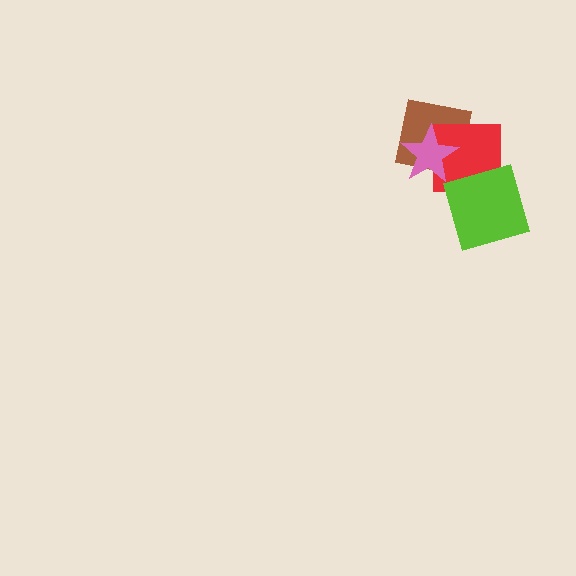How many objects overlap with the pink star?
2 objects overlap with the pink star.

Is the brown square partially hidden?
Yes, it is partially covered by another shape.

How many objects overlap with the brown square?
2 objects overlap with the brown square.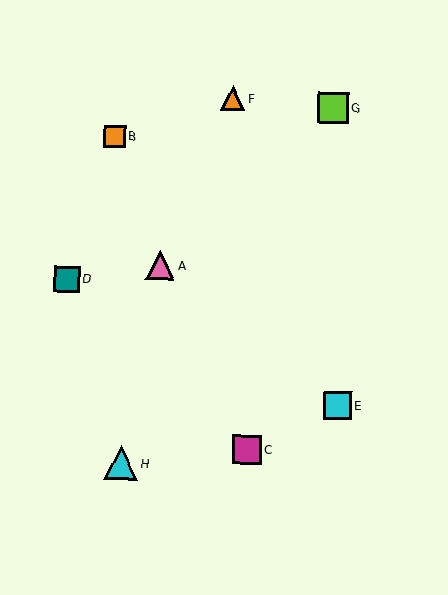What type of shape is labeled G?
Shape G is a lime square.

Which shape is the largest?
The cyan triangle (labeled H) is the largest.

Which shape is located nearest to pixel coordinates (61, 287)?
The teal square (labeled D) at (67, 279) is nearest to that location.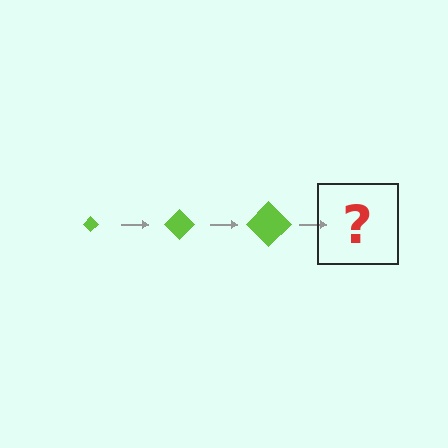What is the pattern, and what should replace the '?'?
The pattern is that the diamond gets progressively larger each step. The '?' should be a lime diamond, larger than the previous one.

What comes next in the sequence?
The next element should be a lime diamond, larger than the previous one.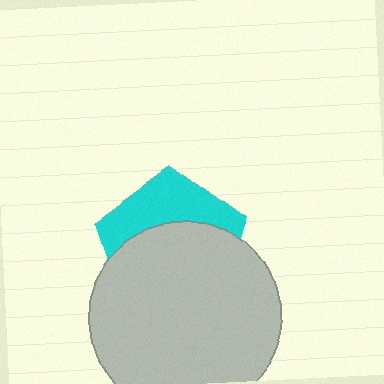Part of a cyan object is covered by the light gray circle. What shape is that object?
It is a pentagon.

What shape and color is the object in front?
The object in front is a light gray circle.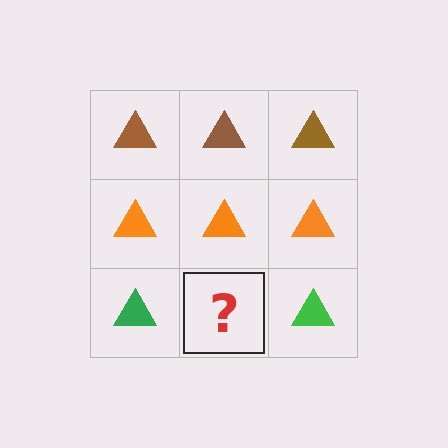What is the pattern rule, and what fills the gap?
The rule is that each row has a consistent color. The gap should be filled with a green triangle.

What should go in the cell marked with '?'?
The missing cell should contain a green triangle.